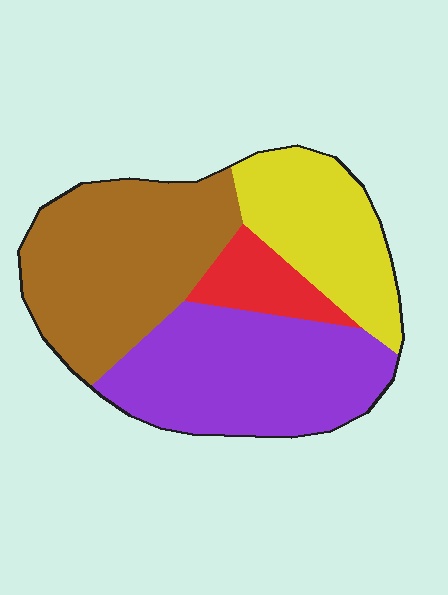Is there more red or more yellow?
Yellow.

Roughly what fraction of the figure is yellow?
Yellow covers 22% of the figure.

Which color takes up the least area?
Red, at roughly 10%.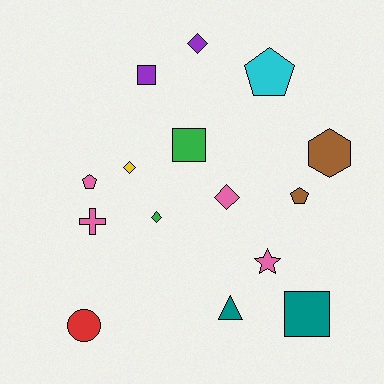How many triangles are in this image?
There is 1 triangle.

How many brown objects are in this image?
There are 2 brown objects.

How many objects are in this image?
There are 15 objects.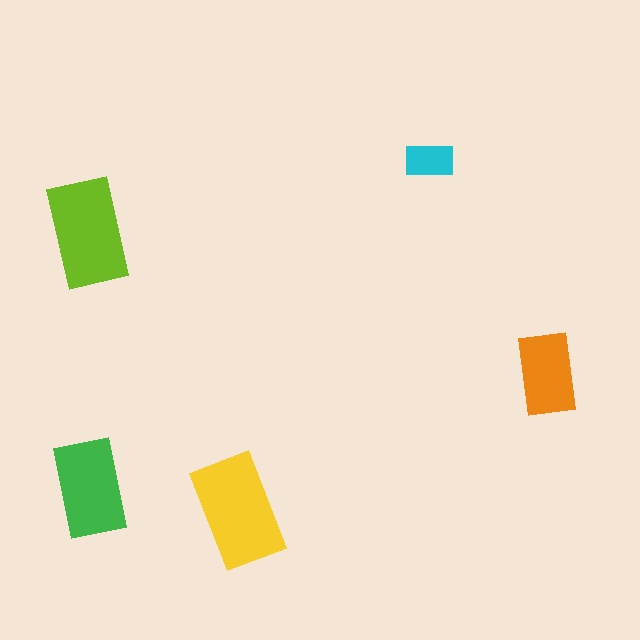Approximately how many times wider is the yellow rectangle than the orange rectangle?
About 1.5 times wider.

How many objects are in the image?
There are 5 objects in the image.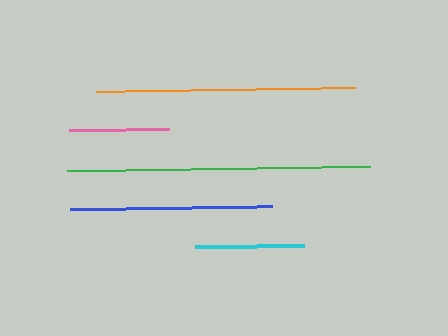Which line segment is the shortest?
The pink line is the shortest at approximately 100 pixels.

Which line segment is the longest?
The green line is the longest at approximately 303 pixels.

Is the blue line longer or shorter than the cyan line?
The blue line is longer than the cyan line.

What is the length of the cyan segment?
The cyan segment is approximately 109 pixels long.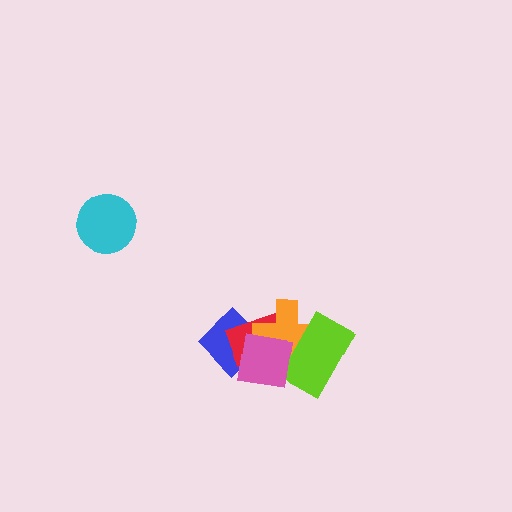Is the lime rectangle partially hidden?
Yes, it is partially covered by another shape.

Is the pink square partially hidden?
No, no other shape covers it.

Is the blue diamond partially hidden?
Yes, it is partially covered by another shape.